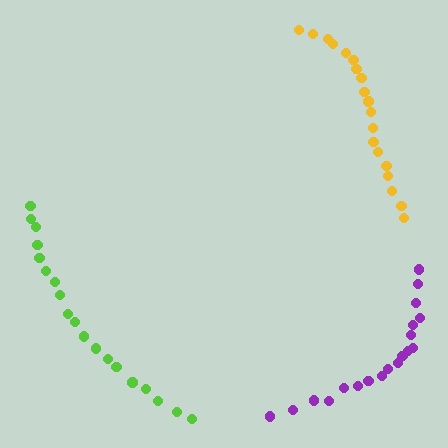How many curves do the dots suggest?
There are 3 distinct paths.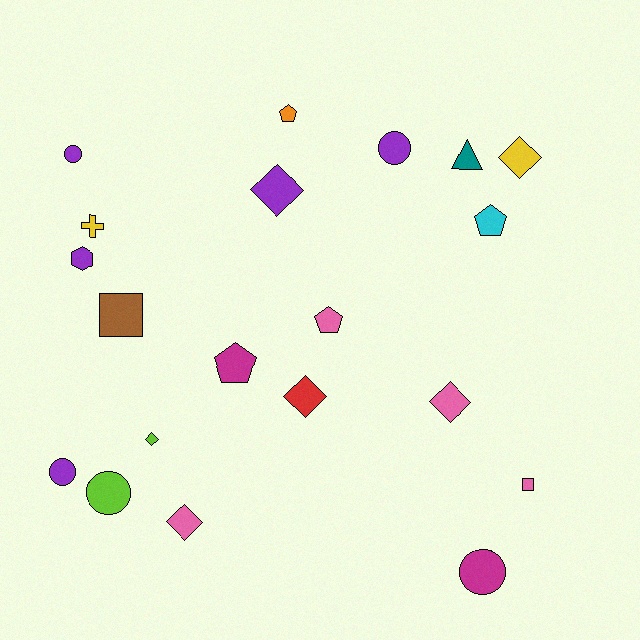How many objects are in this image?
There are 20 objects.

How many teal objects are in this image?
There is 1 teal object.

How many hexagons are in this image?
There is 1 hexagon.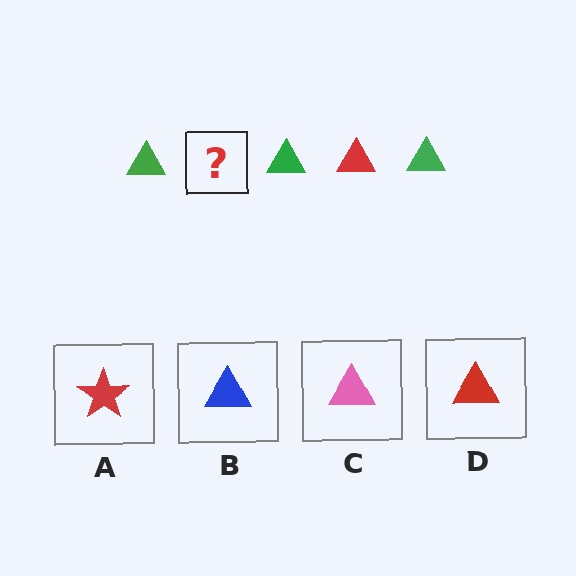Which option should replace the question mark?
Option D.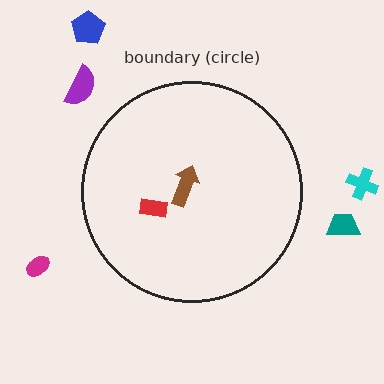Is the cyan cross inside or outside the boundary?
Outside.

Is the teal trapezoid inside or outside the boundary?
Outside.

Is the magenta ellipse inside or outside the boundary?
Outside.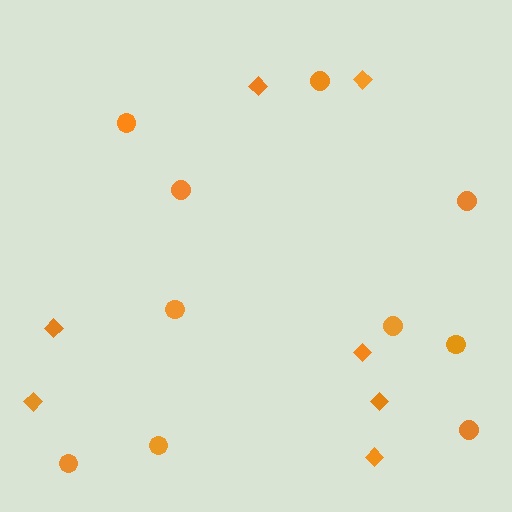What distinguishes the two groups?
There are 2 groups: one group of circles (10) and one group of diamonds (7).